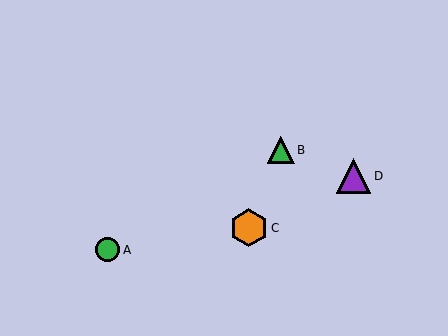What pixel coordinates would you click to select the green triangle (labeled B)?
Click at (281, 150) to select the green triangle B.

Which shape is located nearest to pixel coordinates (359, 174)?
The purple triangle (labeled D) at (354, 176) is nearest to that location.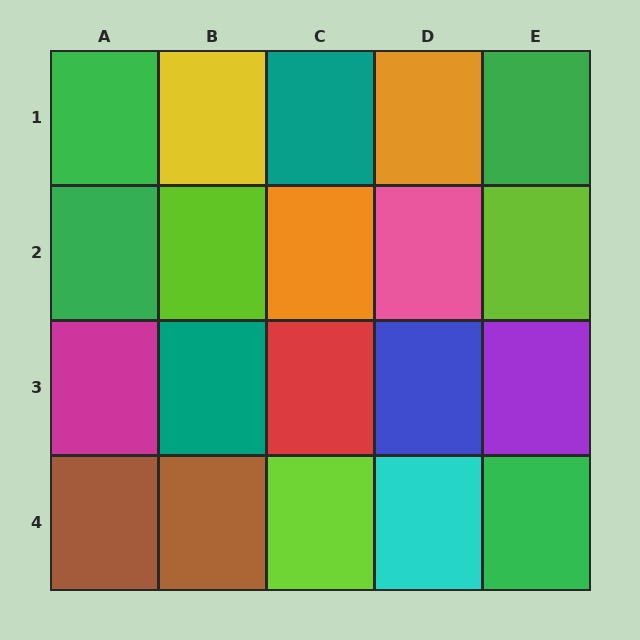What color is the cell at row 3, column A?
Magenta.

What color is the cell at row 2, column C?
Orange.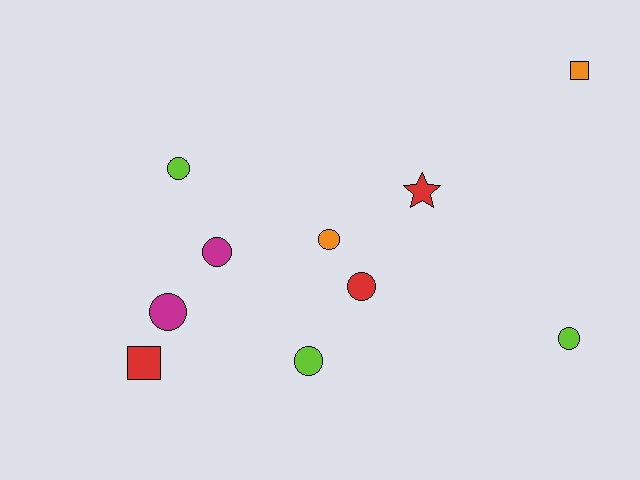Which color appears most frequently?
Lime, with 3 objects.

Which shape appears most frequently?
Circle, with 7 objects.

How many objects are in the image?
There are 10 objects.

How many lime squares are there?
There are no lime squares.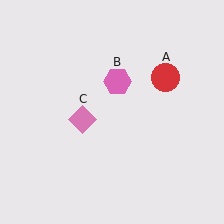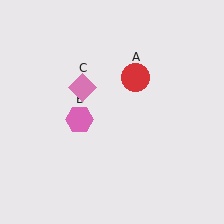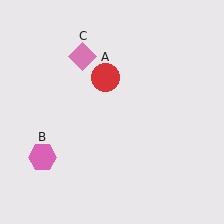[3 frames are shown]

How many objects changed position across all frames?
3 objects changed position: red circle (object A), pink hexagon (object B), pink diamond (object C).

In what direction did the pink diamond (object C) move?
The pink diamond (object C) moved up.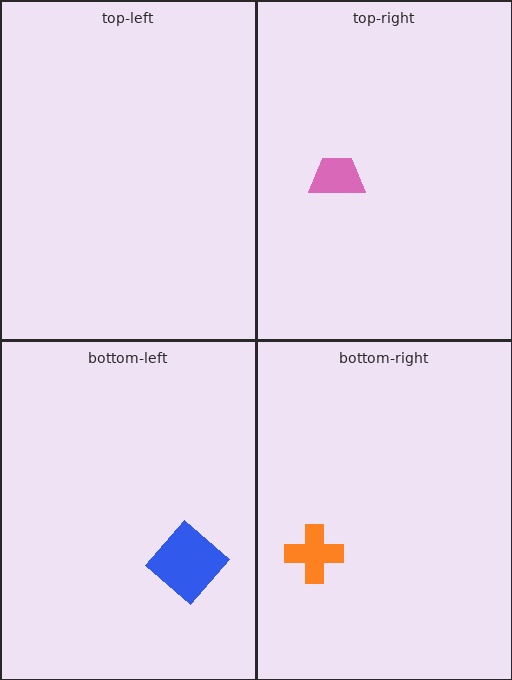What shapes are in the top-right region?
The pink trapezoid.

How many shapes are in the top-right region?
1.